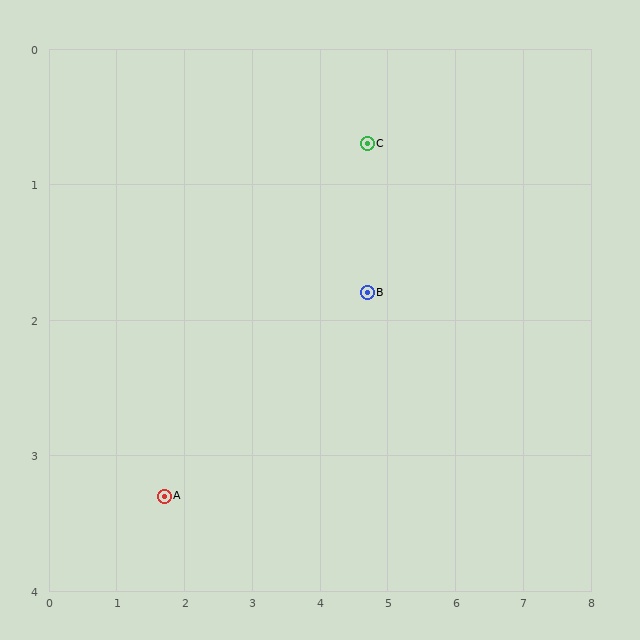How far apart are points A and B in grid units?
Points A and B are about 3.4 grid units apart.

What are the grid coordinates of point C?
Point C is at approximately (4.7, 0.7).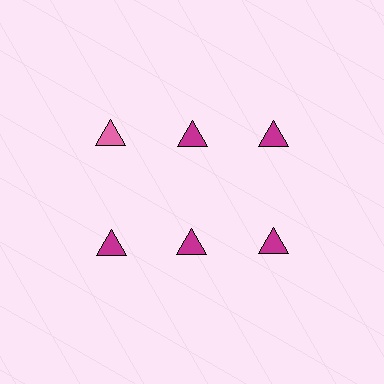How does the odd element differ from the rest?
It has a different color: pink instead of magenta.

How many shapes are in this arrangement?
There are 6 shapes arranged in a grid pattern.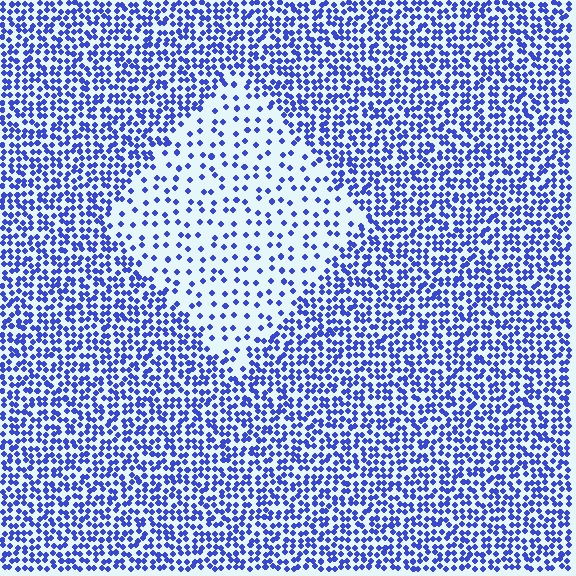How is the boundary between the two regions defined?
The boundary is defined by a change in element density (approximately 2.7x ratio). All elements are the same color, size, and shape.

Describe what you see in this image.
The image contains small blue elements arranged at two different densities. A diamond-shaped region is visible where the elements are less densely packed than the surrounding area.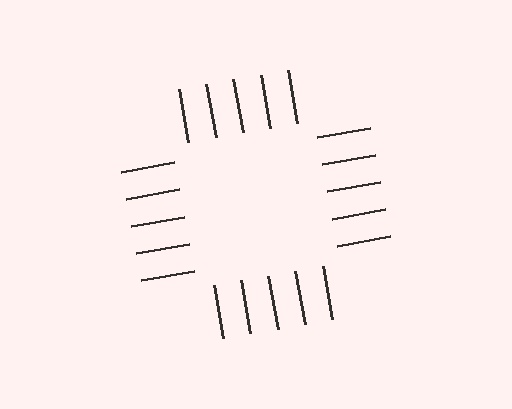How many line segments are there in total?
20 — 5 along each of the 4 edges.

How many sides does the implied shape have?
4 sides — the line-ends trace a square.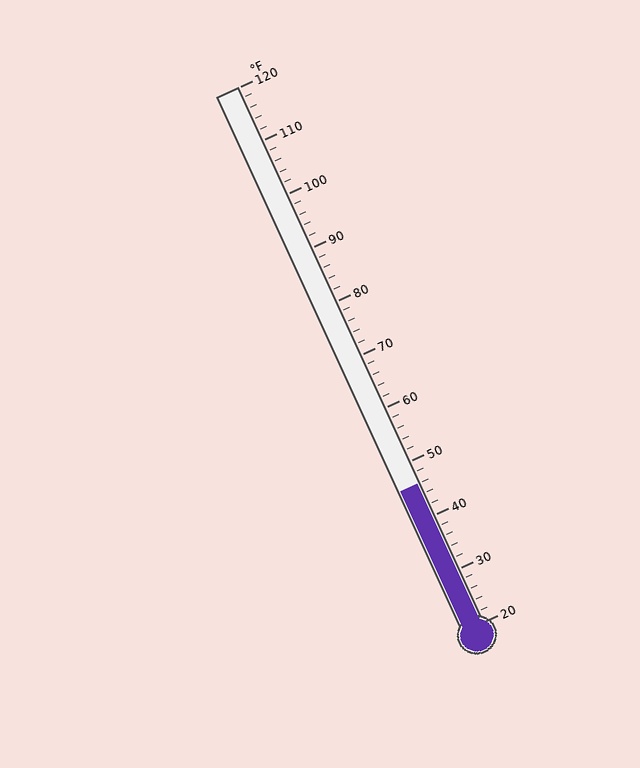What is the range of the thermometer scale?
The thermometer scale ranges from 20°F to 120°F.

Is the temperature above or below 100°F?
The temperature is below 100°F.